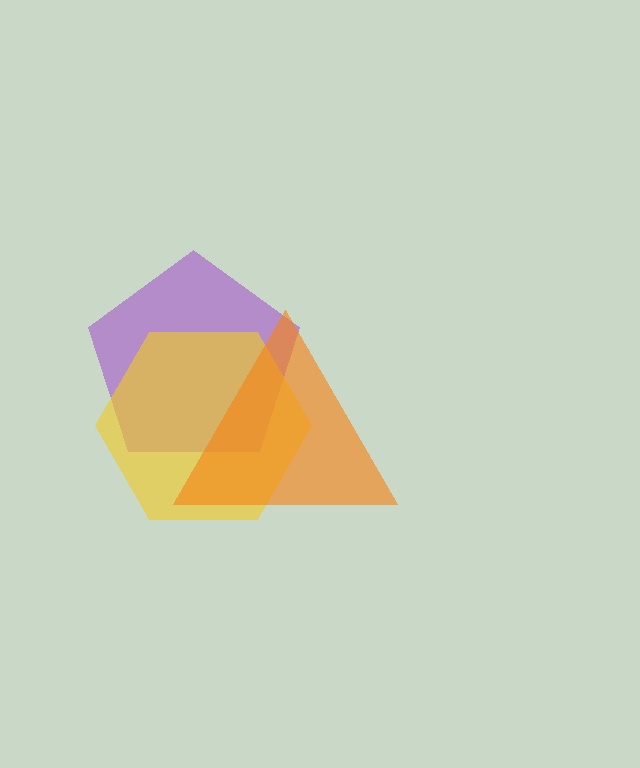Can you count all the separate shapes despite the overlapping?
Yes, there are 3 separate shapes.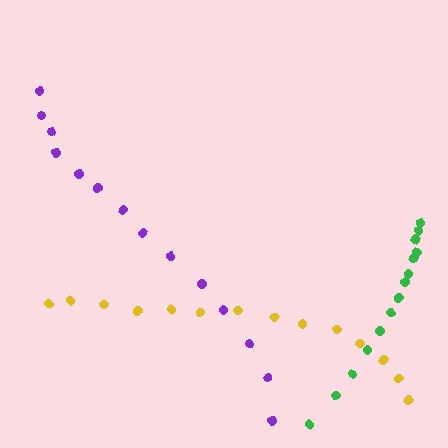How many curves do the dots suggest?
There are 3 distinct paths.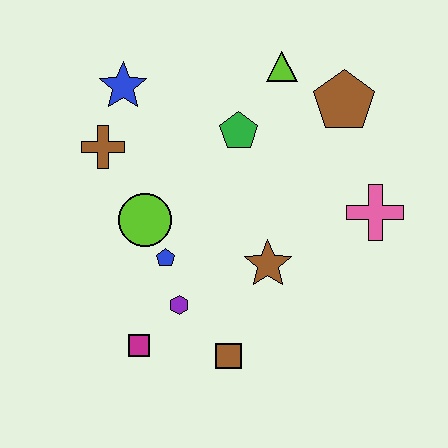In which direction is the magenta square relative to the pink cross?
The magenta square is to the left of the pink cross.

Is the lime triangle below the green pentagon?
No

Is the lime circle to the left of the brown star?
Yes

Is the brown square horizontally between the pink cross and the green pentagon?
No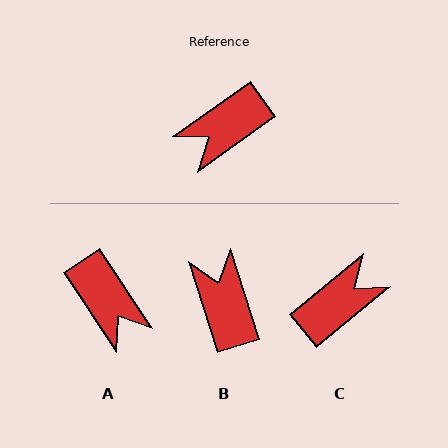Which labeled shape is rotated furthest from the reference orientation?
C, about 176 degrees away.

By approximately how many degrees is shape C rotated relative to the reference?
Approximately 176 degrees clockwise.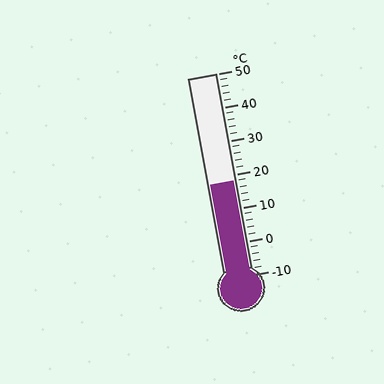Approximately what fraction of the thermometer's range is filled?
The thermometer is filled to approximately 45% of its range.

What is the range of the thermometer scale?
The thermometer scale ranges from -10°C to 50°C.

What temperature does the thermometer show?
The thermometer shows approximately 18°C.